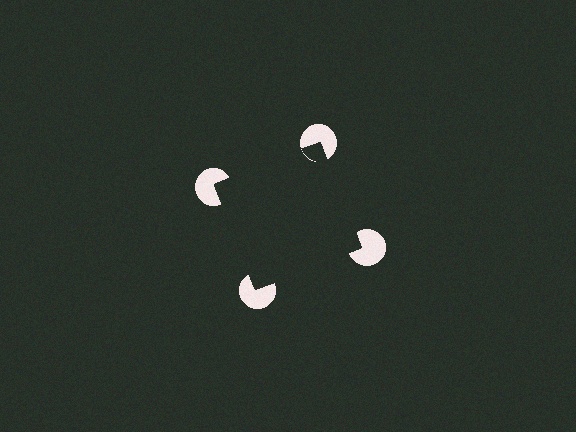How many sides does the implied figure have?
4 sides.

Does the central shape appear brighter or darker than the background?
It typically appears slightly darker than the background, even though no actual brightness change is drawn.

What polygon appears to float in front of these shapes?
An illusory square — its edges are inferred from the aligned wedge cuts in the pac-man discs, not physically drawn.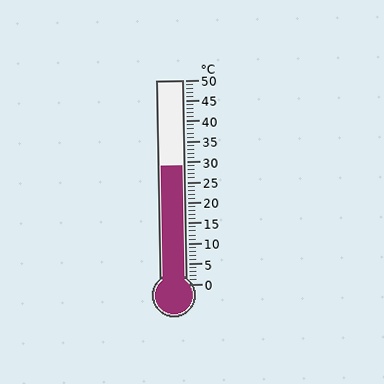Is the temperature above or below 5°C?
The temperature is above 5°C.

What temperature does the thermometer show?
The thermometer shows approximately 29°C.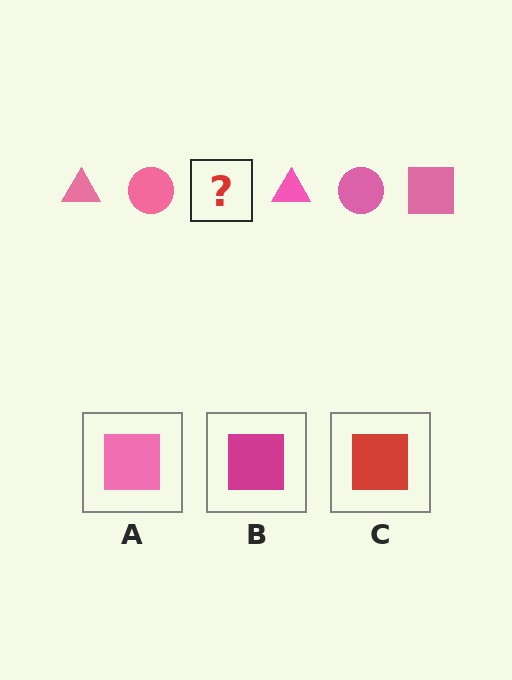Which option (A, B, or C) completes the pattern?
A.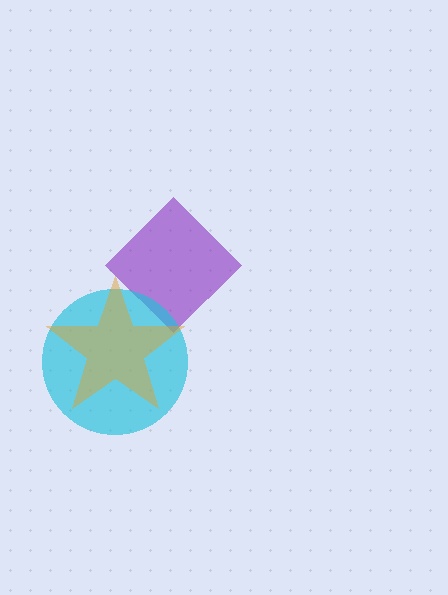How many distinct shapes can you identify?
There are 3 distinct shapes: a purple diamond, a cyan circle, an orange star.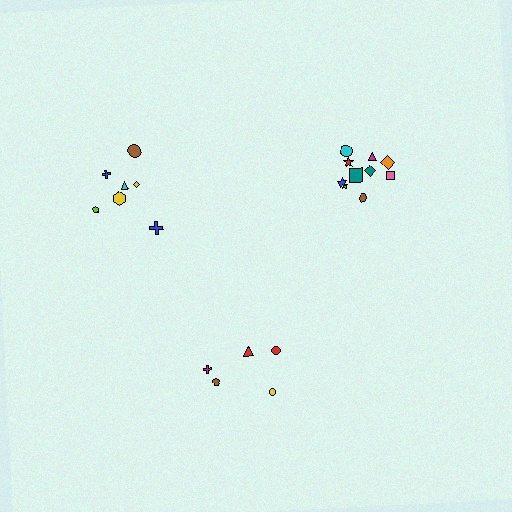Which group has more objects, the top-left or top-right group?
The top-right group.